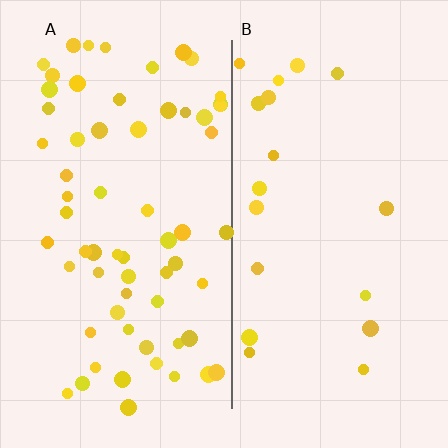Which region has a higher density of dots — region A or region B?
A (the left).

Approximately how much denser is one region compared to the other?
Approximately 3.4× — region A over region B.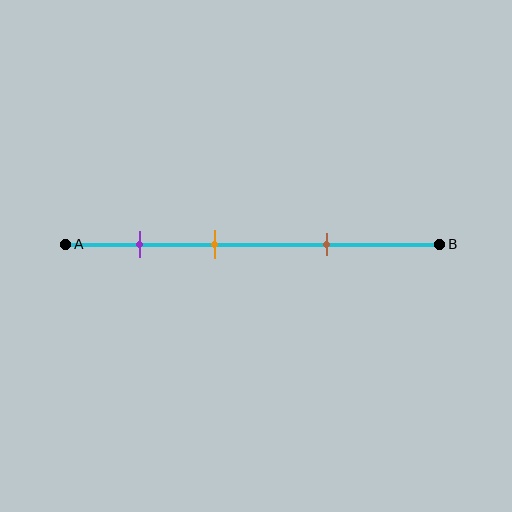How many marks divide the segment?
There are 3 marks dividing the segment.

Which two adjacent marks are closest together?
The purple and orange marks are the closest adjacent pair.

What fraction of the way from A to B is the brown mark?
The brown mark is approximately 70% (0.7) of the way from A to B.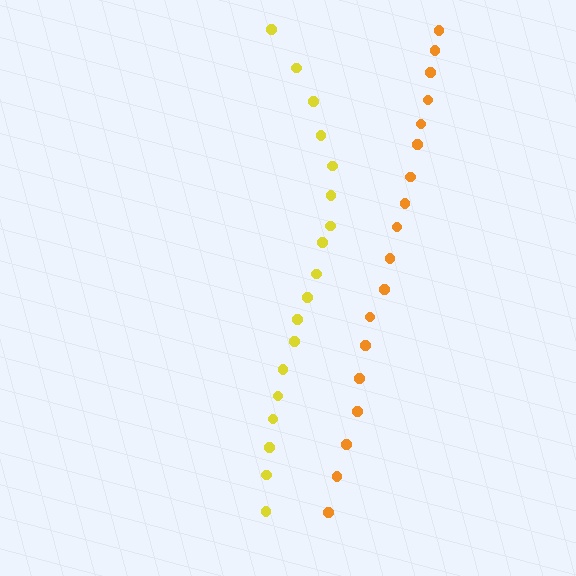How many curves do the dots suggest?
There are 2 distinct paths.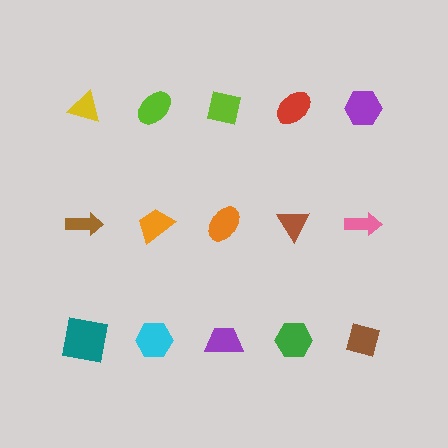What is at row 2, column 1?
A brown arrow.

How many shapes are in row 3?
5 shapes.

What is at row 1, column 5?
A purple hexagon.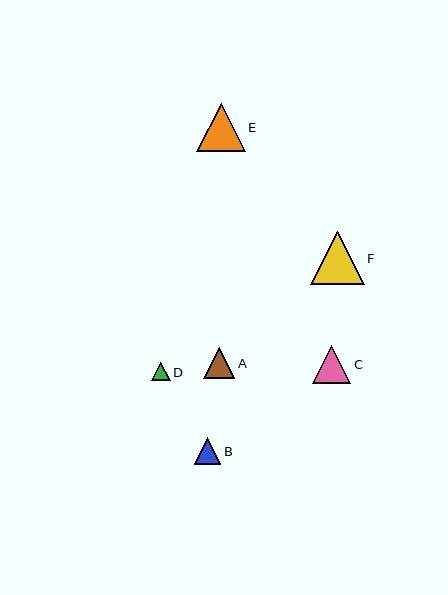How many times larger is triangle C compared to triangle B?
Triangle C is approximately 1.4 times the size of triangle B.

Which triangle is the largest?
Triangle F is the largest with a size of approximately 54 pixels.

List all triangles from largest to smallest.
From largest to smallest: F, E, C, A, B, D.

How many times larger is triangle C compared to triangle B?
Triangle C is approximately 1.4 times the size of triangle B.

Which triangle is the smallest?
Triangle D is the smallest with a size of approximately 18 pixels.